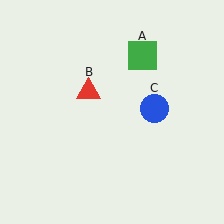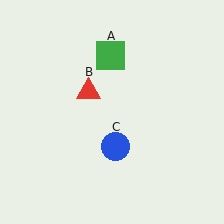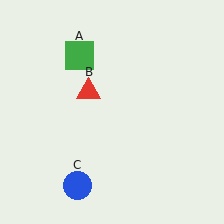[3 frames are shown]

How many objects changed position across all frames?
2 objects changed position: green square (object A), blue circle (object C).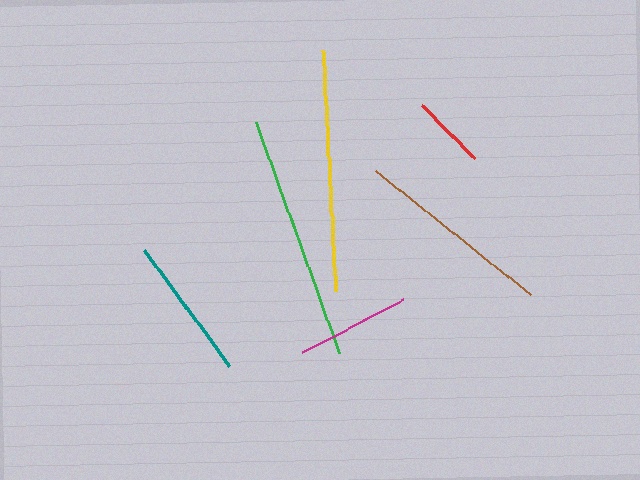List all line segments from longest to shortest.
From longest to shortest: green, yellow, brown, teal, magenta, red.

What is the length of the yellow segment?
The yellow segment is approximately 241 pixels long.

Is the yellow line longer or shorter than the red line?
The yellow line is longer than the red line.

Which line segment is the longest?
The green line is the longest at approximately 245 pixels.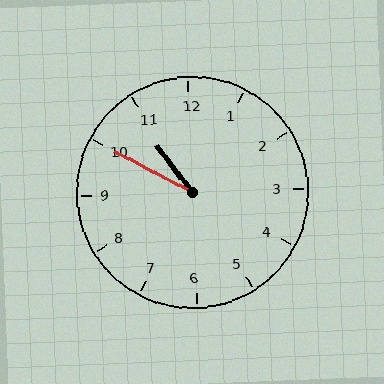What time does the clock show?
10:50.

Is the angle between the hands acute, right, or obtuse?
It is acute.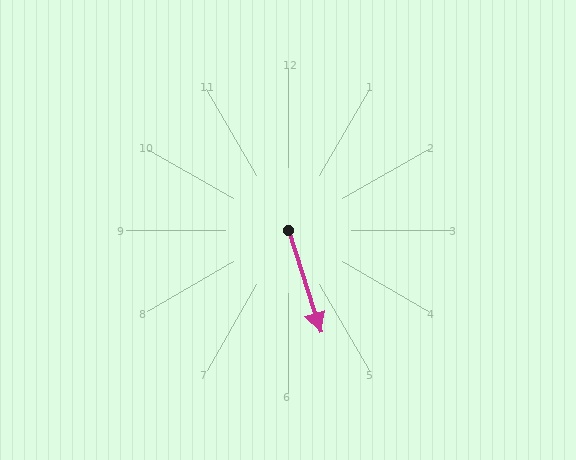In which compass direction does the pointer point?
South.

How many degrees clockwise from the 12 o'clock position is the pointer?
Approximately 162 degrees.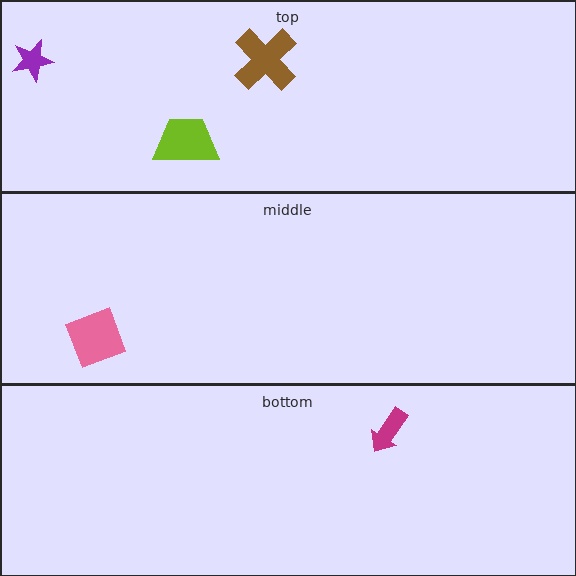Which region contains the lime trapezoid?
The top region.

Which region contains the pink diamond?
The middle region.